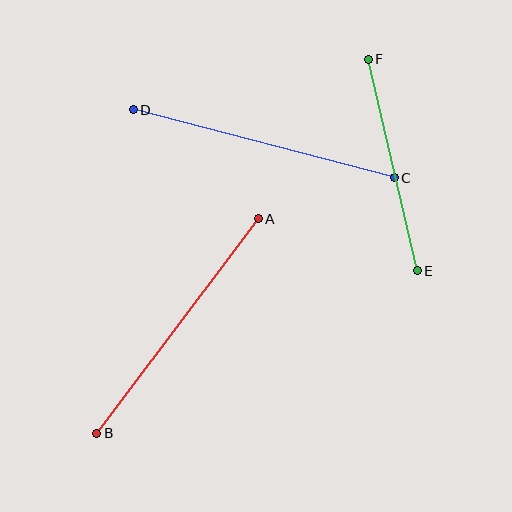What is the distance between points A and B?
The distance is approximately 268 pixels.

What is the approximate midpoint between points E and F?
The midpoint is at approximately (393, 165) pixels.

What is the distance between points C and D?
The distance is approximately 270 pixels.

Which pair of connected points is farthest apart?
Points C and D are farthest apart.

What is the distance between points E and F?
The distance is approximately 217 pixels.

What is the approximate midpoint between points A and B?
The midpoint is at approximately (177, 326) pixels.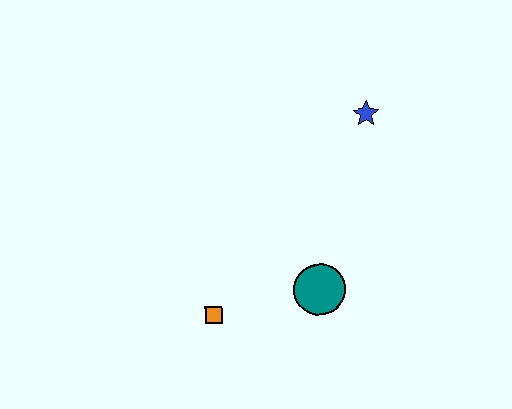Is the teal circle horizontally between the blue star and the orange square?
Yes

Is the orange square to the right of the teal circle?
No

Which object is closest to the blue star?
The teal circle is closest to the blue star.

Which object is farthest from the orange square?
The blue star is farthest from the orange square.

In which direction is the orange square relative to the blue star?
The orange square is below the blue star.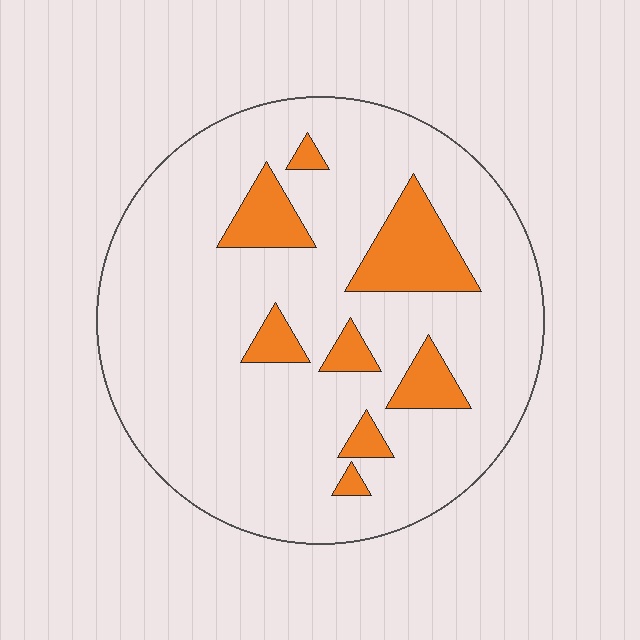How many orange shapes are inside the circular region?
8.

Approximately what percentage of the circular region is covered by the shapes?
Approximately 15%.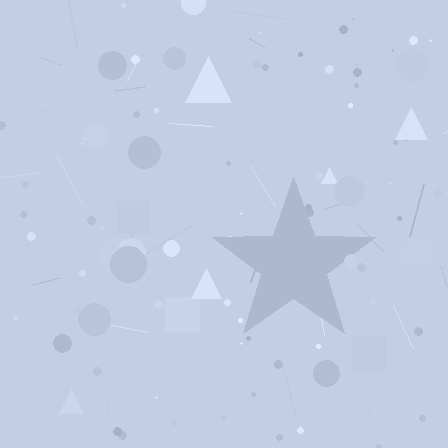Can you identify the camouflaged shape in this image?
The camouflaged shape is a star.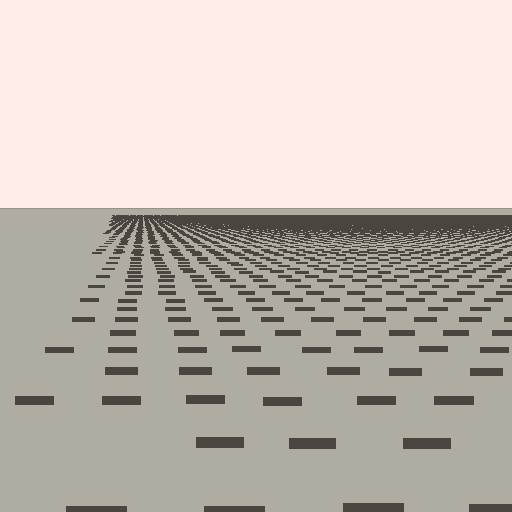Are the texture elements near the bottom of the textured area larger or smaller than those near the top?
Larger. Near the bottom, elements are closer to the viewer and appear at a bigger on-screen size.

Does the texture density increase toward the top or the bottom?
Density increases toward the top.